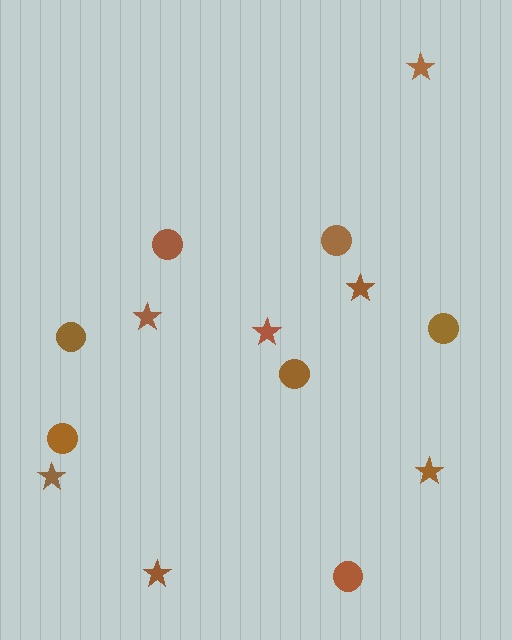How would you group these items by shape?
There are 2 groups: one group of circles (7) and one group of stars (7).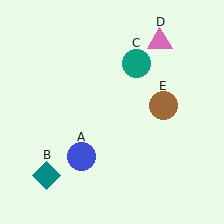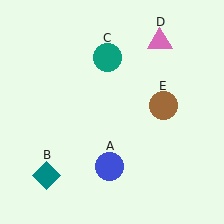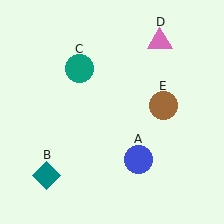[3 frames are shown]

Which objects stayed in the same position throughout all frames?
Teal diamond (object B) and pink triangle (object D) and brown circle (object E) remained stationary.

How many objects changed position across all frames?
2 objects changed position: blue circle (object A), teal circle (object C).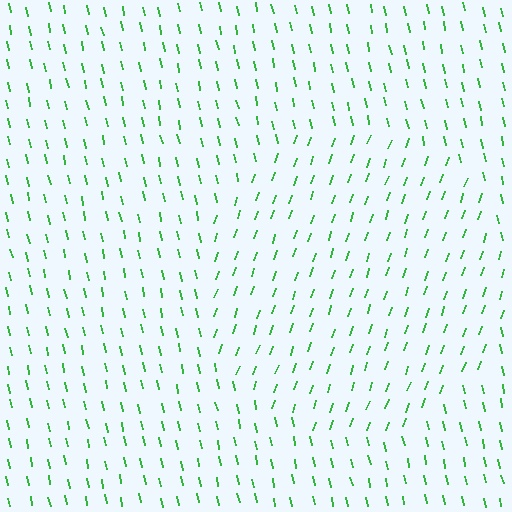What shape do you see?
I see a circle.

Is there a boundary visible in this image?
Yes, there is a texture boundary formed by a change in line orientation.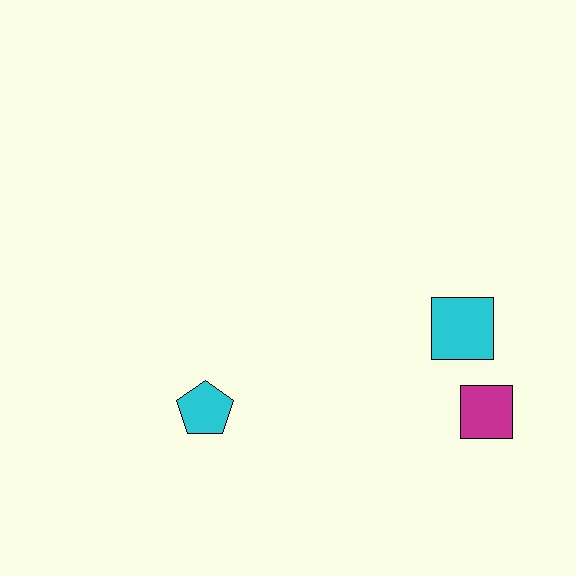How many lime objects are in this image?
There are no lime objects.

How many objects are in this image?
There are 3 objects.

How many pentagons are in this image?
There is 1 pentagon.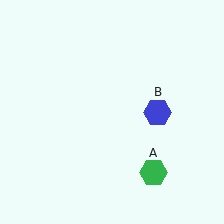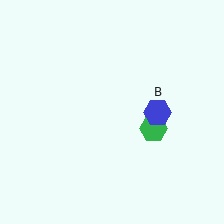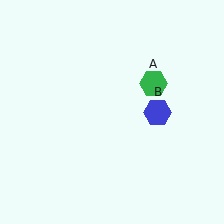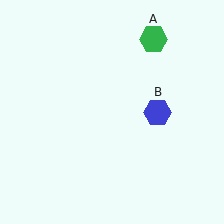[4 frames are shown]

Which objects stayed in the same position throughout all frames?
Blue hexagon (object B) remained stationary.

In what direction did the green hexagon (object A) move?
The green hexagon (object A) moved up.